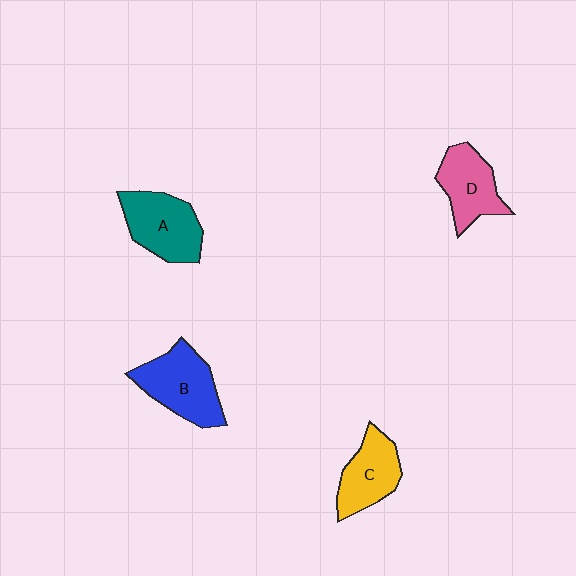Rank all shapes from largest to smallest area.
From largest to smallest: B (blue), A (teal), D (pink), C (yellow).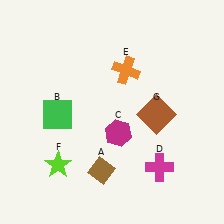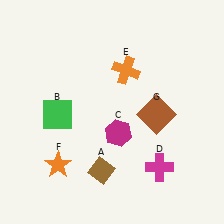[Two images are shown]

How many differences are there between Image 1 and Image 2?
There is 1 difference between the two images.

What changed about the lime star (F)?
In Image 1, F is lime. In Image 2, it changed to orange.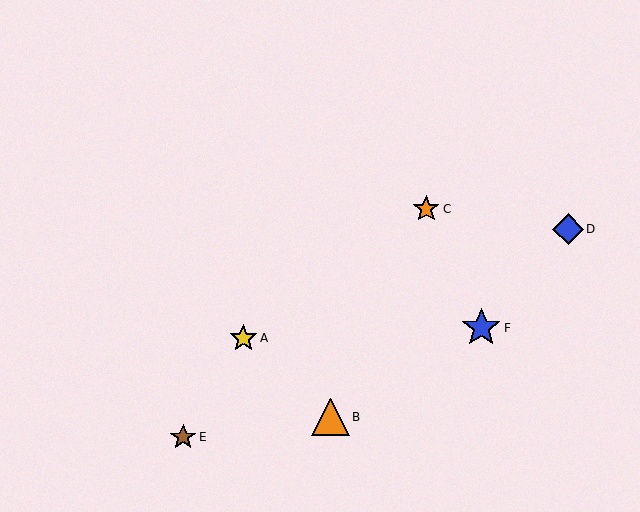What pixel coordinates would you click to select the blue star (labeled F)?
Click at (481, 328) to select the blue star F.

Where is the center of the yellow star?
The center of the yellow star is at (243, 338).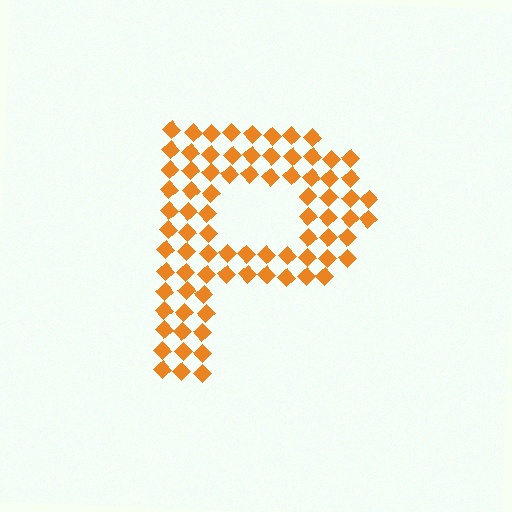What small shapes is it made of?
It is made of small diamonds.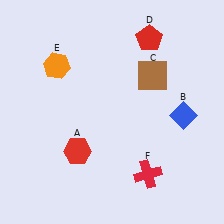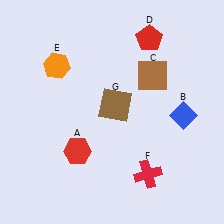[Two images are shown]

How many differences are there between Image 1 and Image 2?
There is 1 difference between the two images.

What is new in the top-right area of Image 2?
A brown square (G) was added in the top-right area of Image 2.